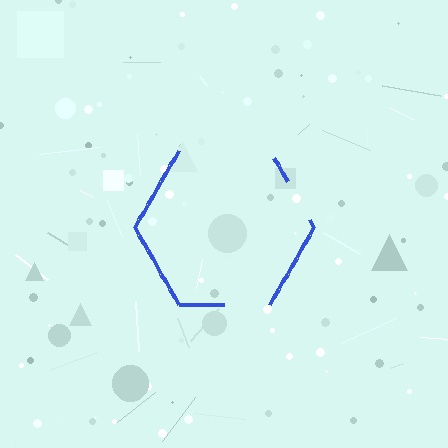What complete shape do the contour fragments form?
The contour fragments form a hexagon.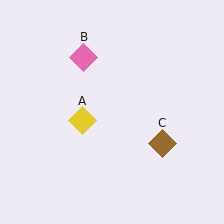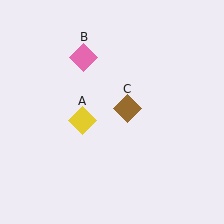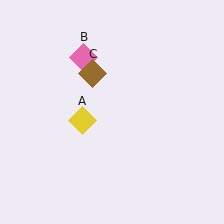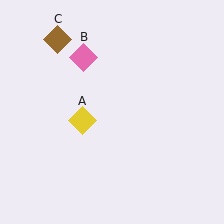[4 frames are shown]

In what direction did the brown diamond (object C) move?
The brown diamond (object C) moved up and to the left.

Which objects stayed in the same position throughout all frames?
Yellow diamond (object A) and pink diamond (object B) remained stationary.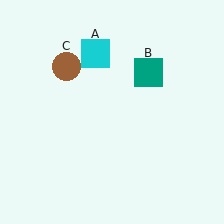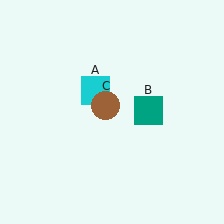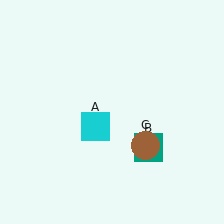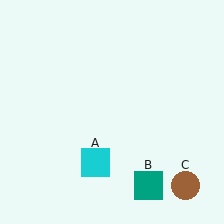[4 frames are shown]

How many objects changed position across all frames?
3 objects changed position: cyan square (object A), teal square (object B), brown circle (object C).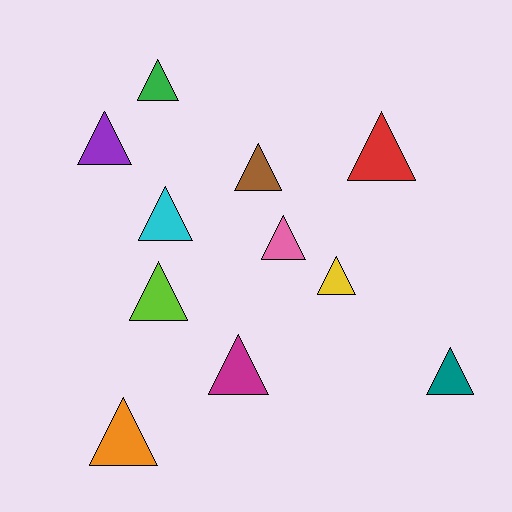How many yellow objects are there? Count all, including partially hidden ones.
There is 1 yellow object.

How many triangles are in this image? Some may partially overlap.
There are 11 triangles.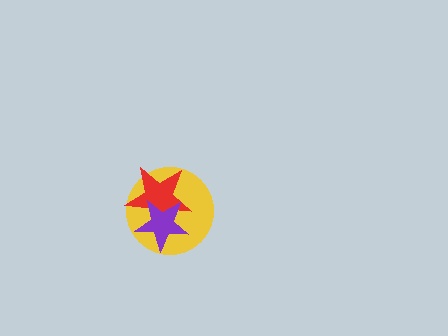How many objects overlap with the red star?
2 objects overlap with the red star.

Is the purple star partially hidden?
No, no other shape covers it.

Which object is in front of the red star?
The purple star is in front of the red star.